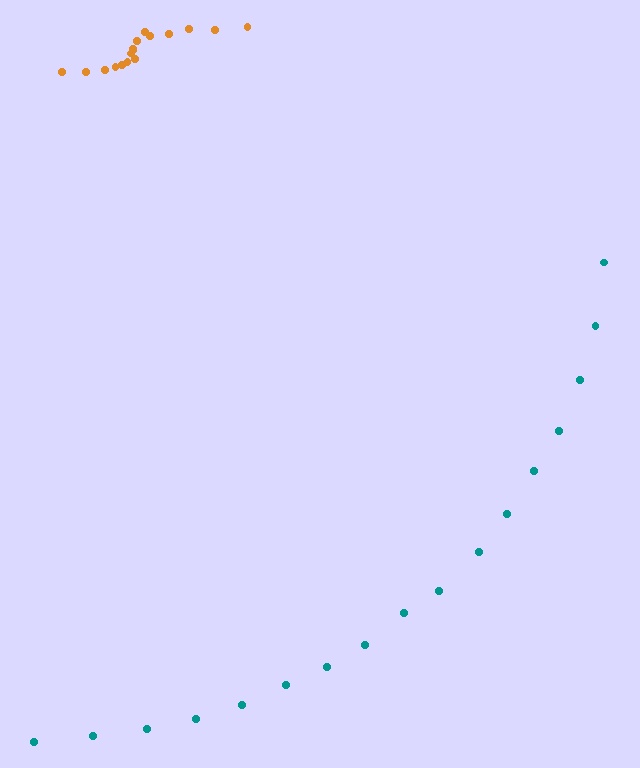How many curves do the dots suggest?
There are 2 distinct paths.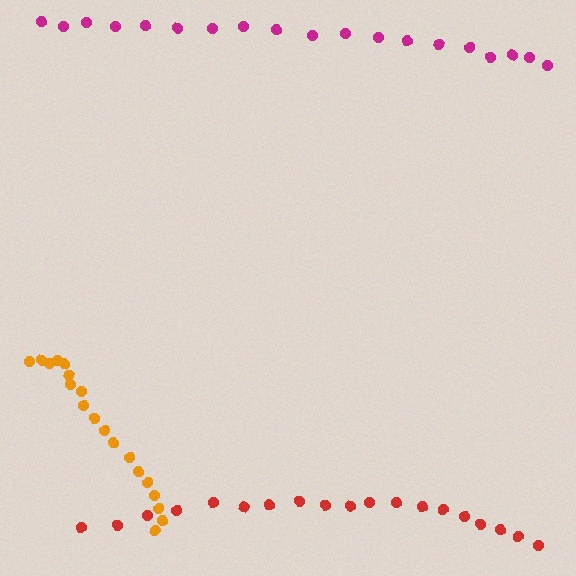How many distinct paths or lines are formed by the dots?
There are 3 distinct paths.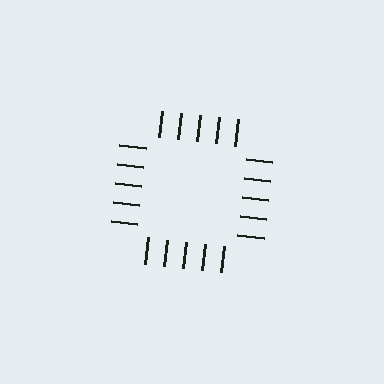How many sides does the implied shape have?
4 sides — the line-ends trace a square.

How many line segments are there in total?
20 — 5 along each of the 4 edges.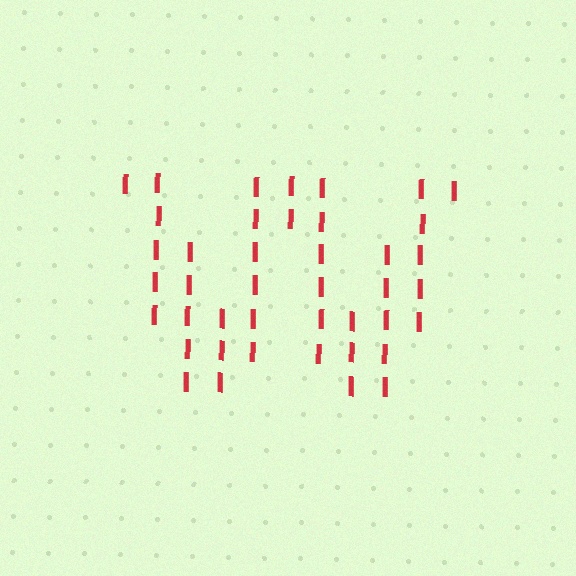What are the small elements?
The small elements are letter I's.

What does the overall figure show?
The overall figure shows the letter W.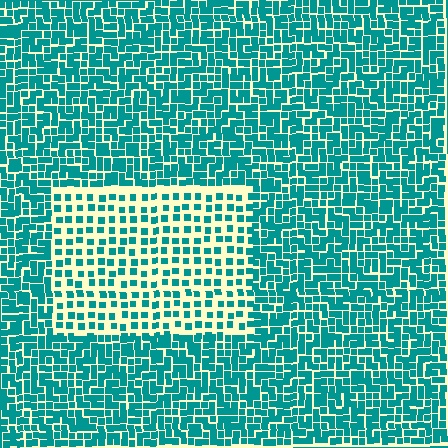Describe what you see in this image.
The image contains small teal elements arranged at two different densities. A rectangle-shaped region is visible where the elements are less densely packed than the surrounding area.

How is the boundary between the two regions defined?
The boundary is defined by a change in element density (approximately 2.1x ratio). All elements are the same color, size, and shape.